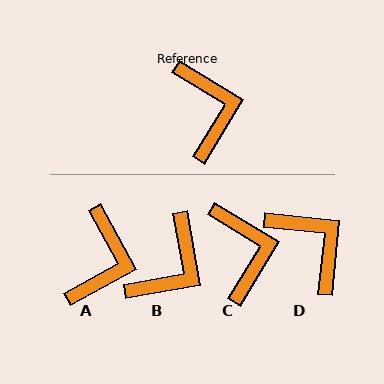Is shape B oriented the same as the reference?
No, it is off by about 49 degrees.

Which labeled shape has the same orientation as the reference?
C.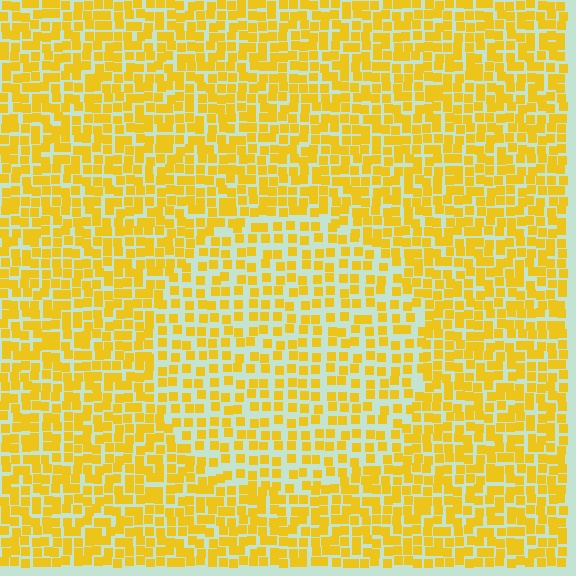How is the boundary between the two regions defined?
The boundary is defined by a change in element density (approximately 1.6x ratio). All elements are the same color, size, and shape.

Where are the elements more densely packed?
The elements are more densely packed outside the circle boundary.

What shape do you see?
I see a circle.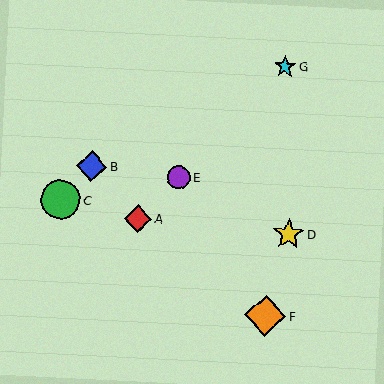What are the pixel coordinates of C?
Object C is at (60, 200).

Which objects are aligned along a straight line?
Objects A, E, G are aligned along a straight line.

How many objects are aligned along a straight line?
3 objects (A, E, G) are aligned along a straight line.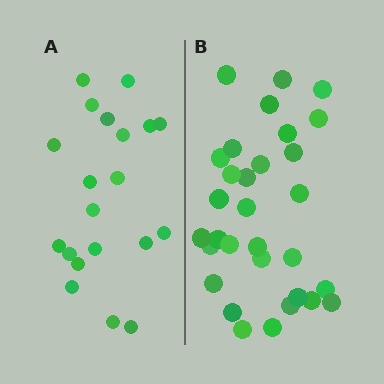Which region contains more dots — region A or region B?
Region B (the right region) has more dots.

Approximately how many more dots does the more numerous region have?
Region B has roughly 12 or so more dots than region A.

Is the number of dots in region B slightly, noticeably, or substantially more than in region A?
Region B has substantially more. The ratio is roughly 1.6 to 1.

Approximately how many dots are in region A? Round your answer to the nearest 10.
About 20 dots.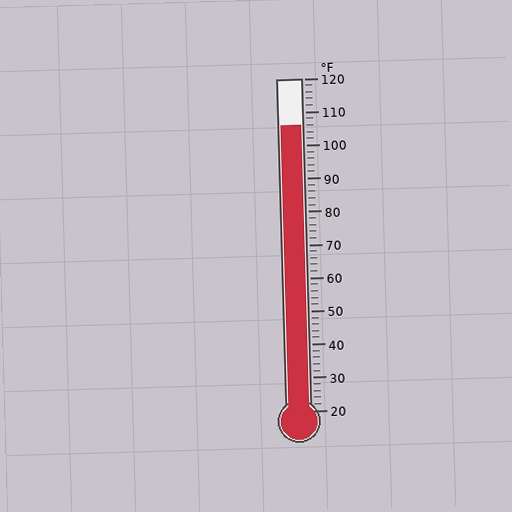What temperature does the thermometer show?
The thermometer shows approximately 106°F.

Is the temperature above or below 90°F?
The temperature is above 90°F.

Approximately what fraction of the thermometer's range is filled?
The thermometer is filled to approximately 85% of its range.